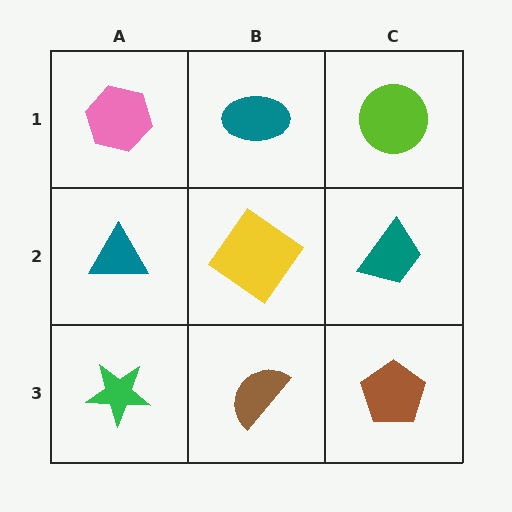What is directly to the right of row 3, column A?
A brown semicircle.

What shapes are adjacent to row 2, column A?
A pink hexagon (row 1, column A), a green star (row 3, column A), a yellow diamond (row 2, column B).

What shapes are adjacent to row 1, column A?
A teal triangle (row 2, column A), a teal ellipse (row 1, column B).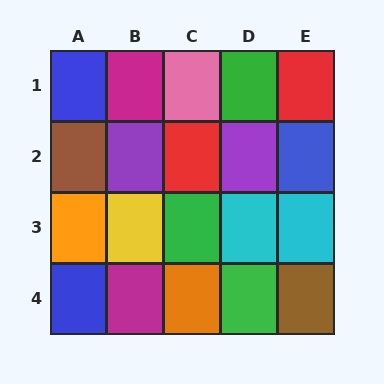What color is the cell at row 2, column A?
Brown.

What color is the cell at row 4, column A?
Blue.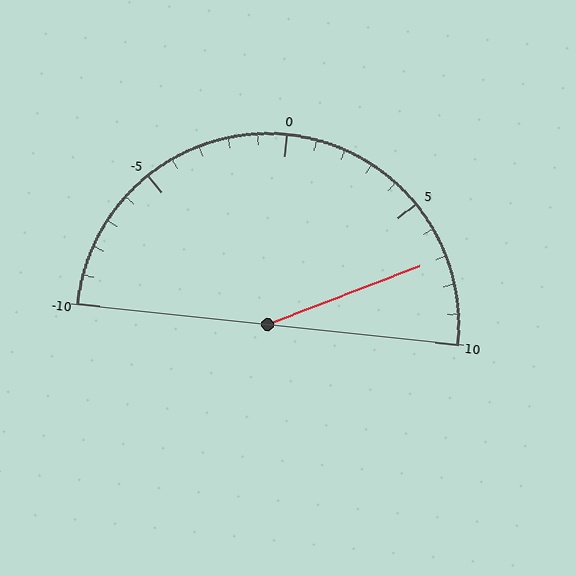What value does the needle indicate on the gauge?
The needle indicates approximately 7.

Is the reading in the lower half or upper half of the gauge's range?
The reading is in the upper half of the range (-10 to 10).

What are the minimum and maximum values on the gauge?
The gauge ranges from -10 to 10.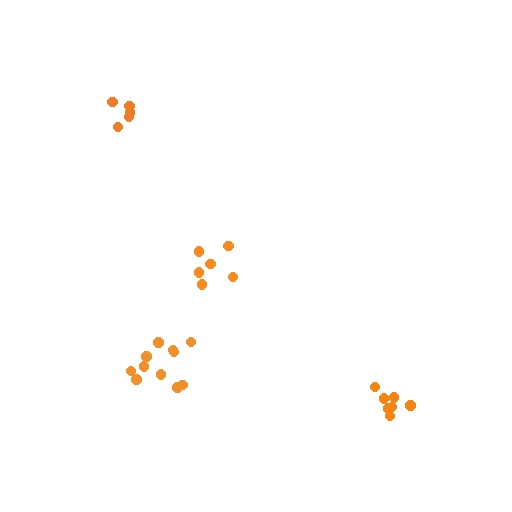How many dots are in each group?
Group 1: 5 dots, Group 2: 7 dots, Group 3: 6 dots, Group 4: 11 dots (29 total).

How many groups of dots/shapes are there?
There are 4 groups.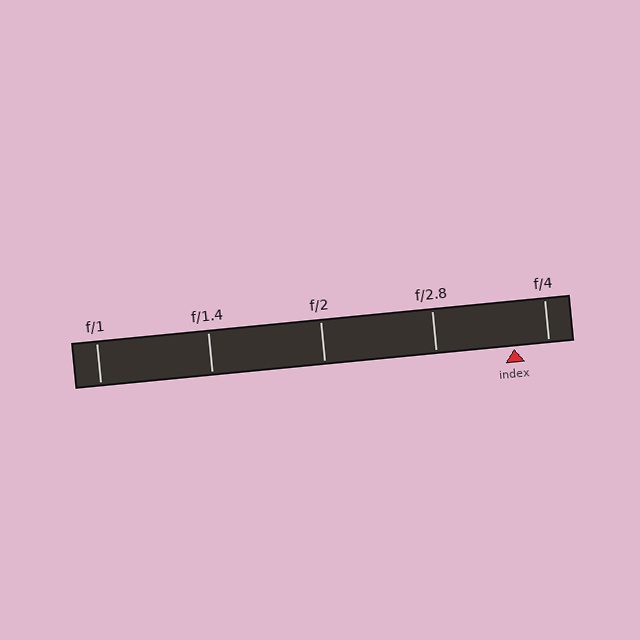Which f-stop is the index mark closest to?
The index mark is closest to f/4.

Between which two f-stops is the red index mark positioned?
The index mark is between f/2.8 and f/4.